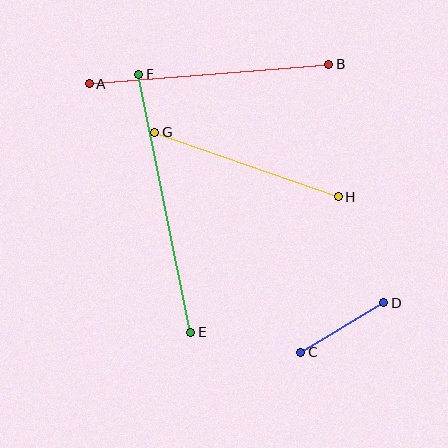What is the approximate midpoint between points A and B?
The midpoint is at approximately (209, 74) pixels.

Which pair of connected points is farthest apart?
Points E and F are farthest apart.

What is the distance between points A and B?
The distance is approximately 241 pixels.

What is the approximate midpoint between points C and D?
The midpoint is at approximately (342, 327) pixels.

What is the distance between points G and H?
The distance is approximately 194 pixels.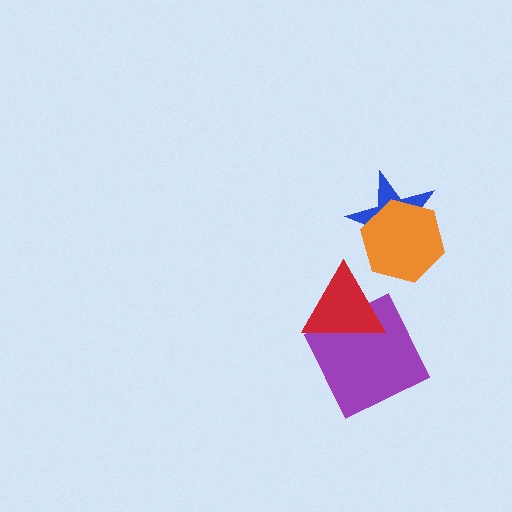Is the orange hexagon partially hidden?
No, no other shape covers it.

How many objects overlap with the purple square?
1 object overlaps with the purple square.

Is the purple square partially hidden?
Yes, it is partially covered by another shape.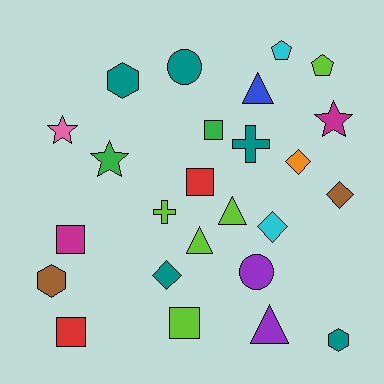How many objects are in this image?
There are 25 objects.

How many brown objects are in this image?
There are 2 brown objects.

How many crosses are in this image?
There are 2 crosses.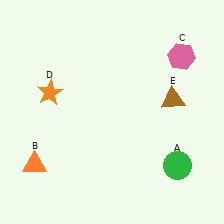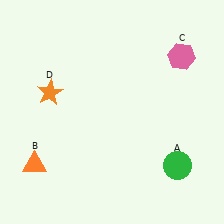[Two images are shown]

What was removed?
The brown triangle (E) was removed in Image 2.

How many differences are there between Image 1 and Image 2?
There is 1 difference between the two images.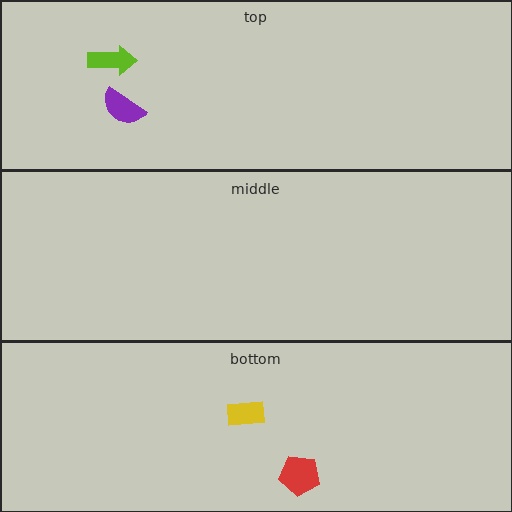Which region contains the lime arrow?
The top region.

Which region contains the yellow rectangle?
The bottom region.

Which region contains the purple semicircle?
The top region.